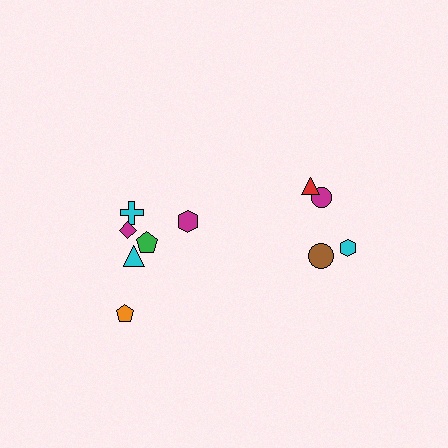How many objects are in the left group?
There are 6 objects.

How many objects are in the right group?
There are 4 objects.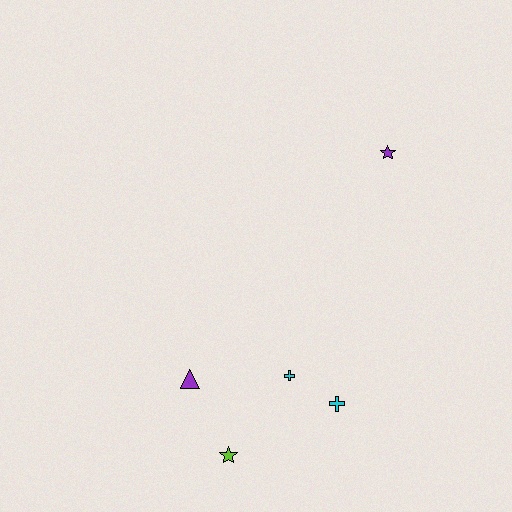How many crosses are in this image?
There are 2 crosses.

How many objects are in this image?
There are 5 objects.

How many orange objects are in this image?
There are no orange objects.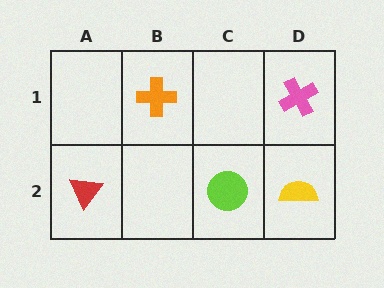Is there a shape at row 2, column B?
No, that cell is empty.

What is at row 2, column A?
A red triangle.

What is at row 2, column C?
A lime circle.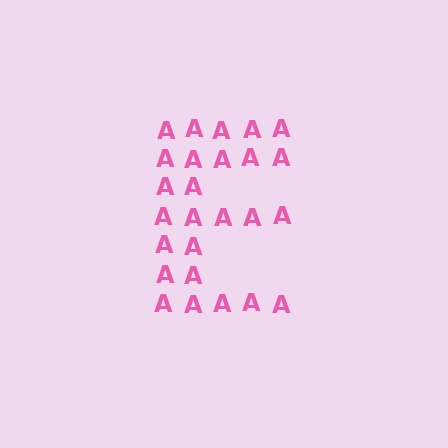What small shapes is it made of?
It is made of small letter A's.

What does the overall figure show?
The overall figure shows the letter E.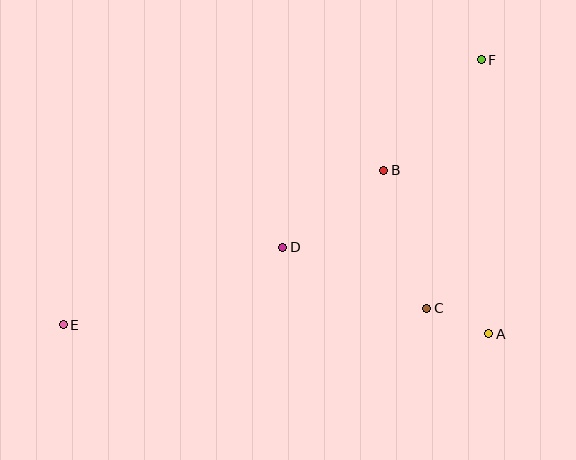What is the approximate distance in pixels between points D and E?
The distance between D and E is approximately 233 pixels.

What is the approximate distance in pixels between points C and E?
The distance between C and E is approximately 364 pixels.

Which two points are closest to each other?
Points A and C are closest to each other.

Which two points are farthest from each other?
Points E and F are farthest from each other.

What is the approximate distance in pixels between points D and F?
The distance between D and F is approximately 273 pixels.